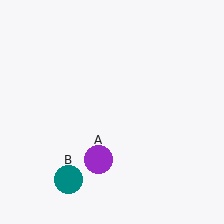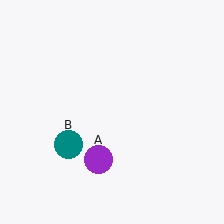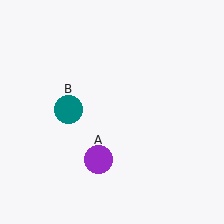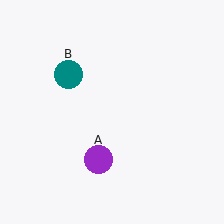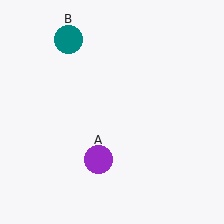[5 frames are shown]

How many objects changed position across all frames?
1 object changed position: teal circle (object B).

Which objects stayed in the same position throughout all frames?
Purple circle (object A) remained stationary.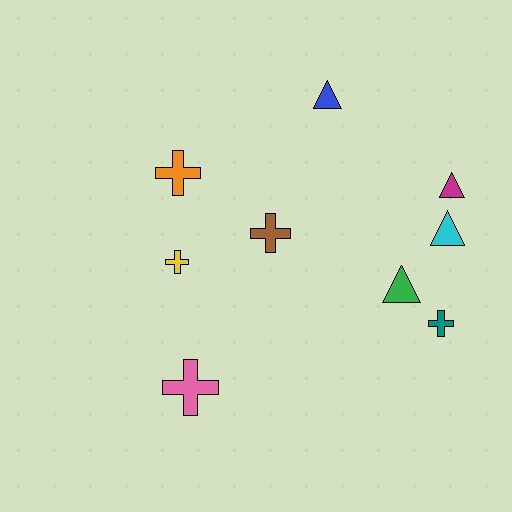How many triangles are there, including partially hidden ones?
There are 4 triangles.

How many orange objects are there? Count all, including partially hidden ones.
There is 1 orange object.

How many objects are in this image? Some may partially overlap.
There are 9 objects.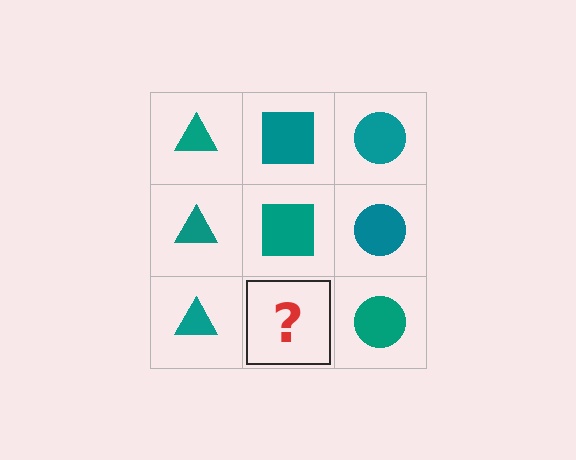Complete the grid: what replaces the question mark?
The question mark should be replaced with a teal square.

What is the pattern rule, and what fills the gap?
The rule is that each column has a consistent shape. The gap should be filled with a teal square.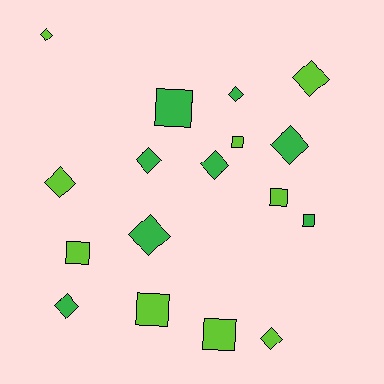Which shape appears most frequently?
Diamond, with 10 objects.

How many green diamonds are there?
There are 6 green diamonds.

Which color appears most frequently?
Lime, with 9 objects.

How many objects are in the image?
There are 17 objects.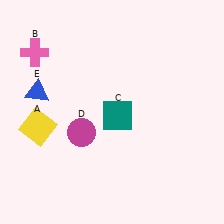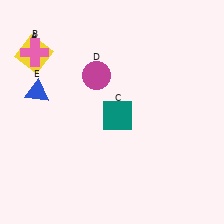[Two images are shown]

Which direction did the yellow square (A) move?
The yellow square (A) moved up.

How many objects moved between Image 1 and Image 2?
2 objects moved between the two images.